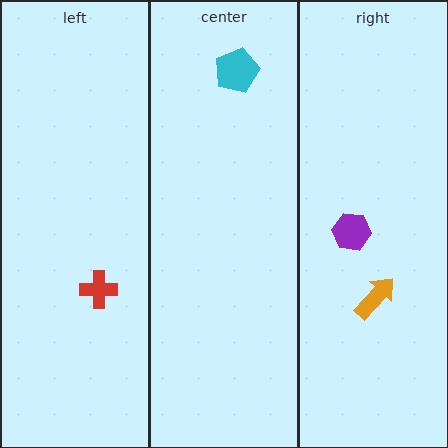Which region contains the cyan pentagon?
The center region.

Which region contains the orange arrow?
The right region.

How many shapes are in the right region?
2.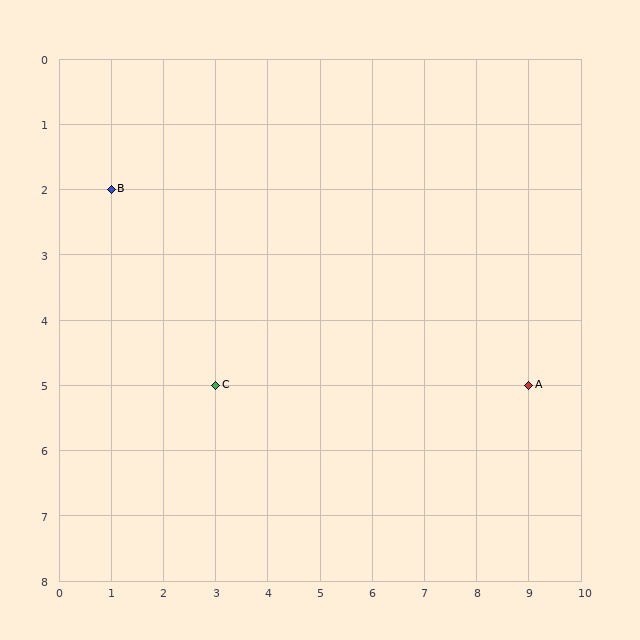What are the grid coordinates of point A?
Point A is at grid coordinates (9, 5).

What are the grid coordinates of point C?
Point C is at grid coordinates (3, 5).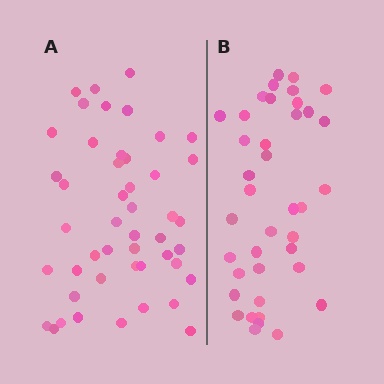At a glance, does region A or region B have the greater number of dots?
Region A (the left region) has more dots.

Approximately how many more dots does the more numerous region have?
Region A has roughly 8 or so more dots than region B.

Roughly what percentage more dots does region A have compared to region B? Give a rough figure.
About 20% more.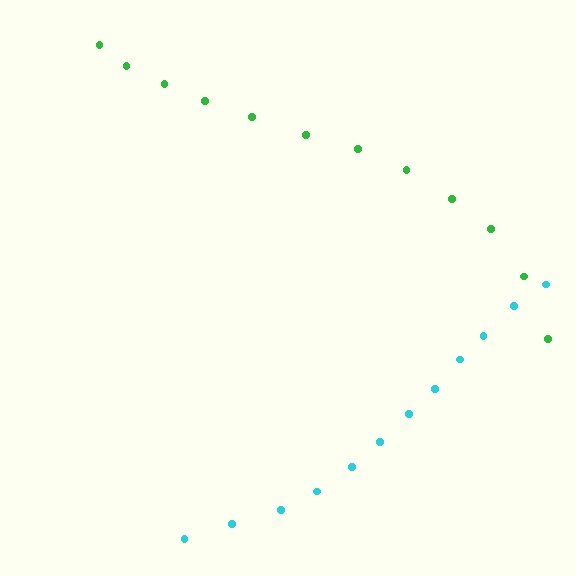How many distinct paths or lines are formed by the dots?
There are 2 distinct paths.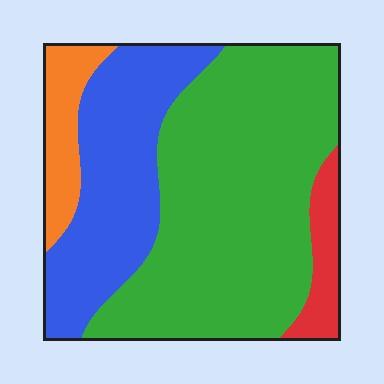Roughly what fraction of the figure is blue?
Blue covers about 30% of the figure.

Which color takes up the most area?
Green, at roughly 55%.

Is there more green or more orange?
Green.